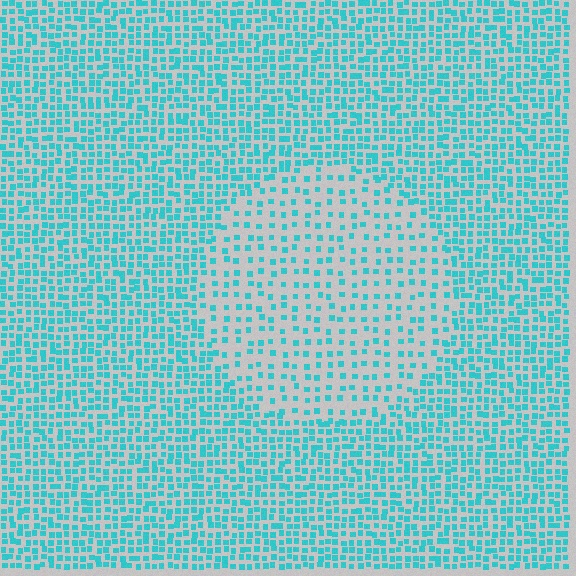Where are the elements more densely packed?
The elements are more densely packed outside the circle boundary.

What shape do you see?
I see a circle.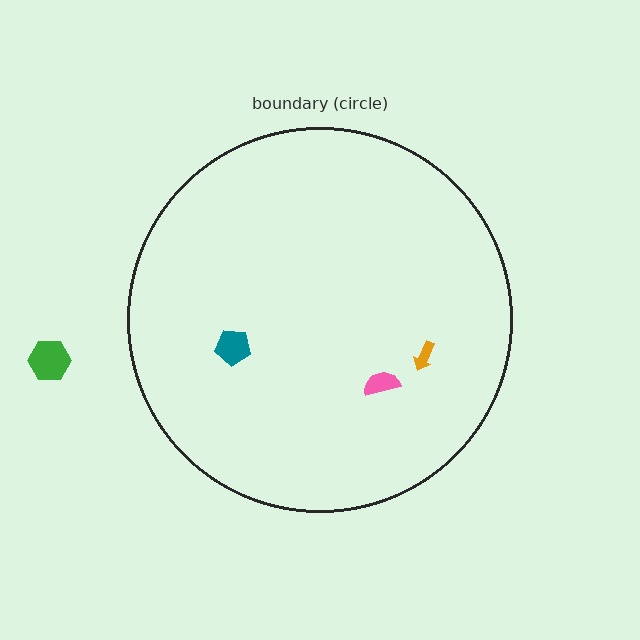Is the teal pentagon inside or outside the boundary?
Inside.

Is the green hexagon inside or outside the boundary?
Outside.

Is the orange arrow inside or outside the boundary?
Inside.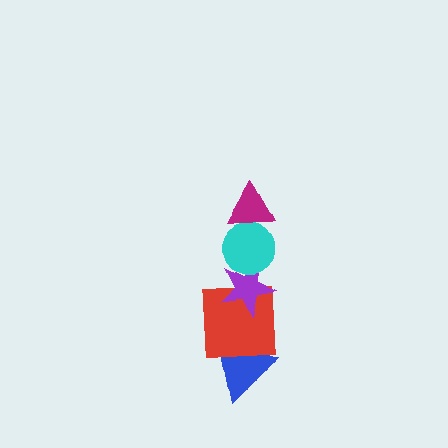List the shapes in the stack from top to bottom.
From top to bottom: the magenta triangle, the cyan circle, the purple star, the red square, the blue triangle.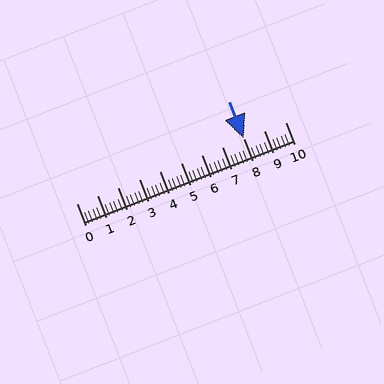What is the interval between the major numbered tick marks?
The major tick marks are spaced 1 units apart.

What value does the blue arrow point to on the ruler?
The blue arrow points to approximately 8.0.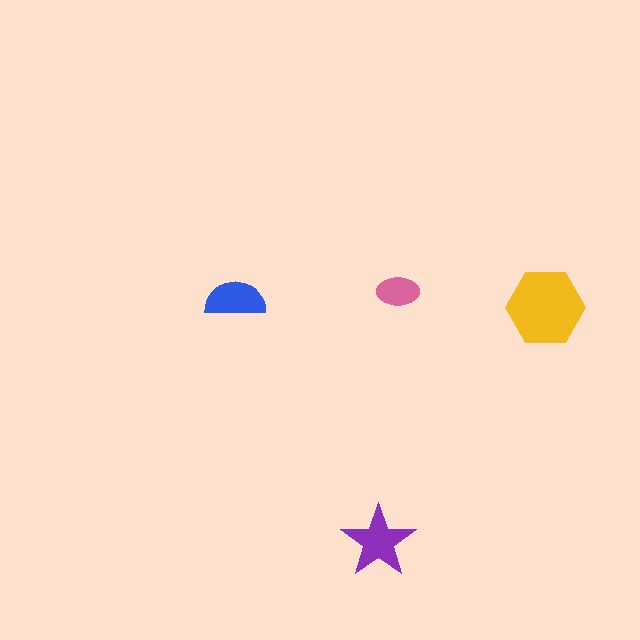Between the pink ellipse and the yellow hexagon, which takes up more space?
The yellow hexagon.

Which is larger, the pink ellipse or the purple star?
The purple star.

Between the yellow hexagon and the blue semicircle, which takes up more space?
The yellow hexagon.